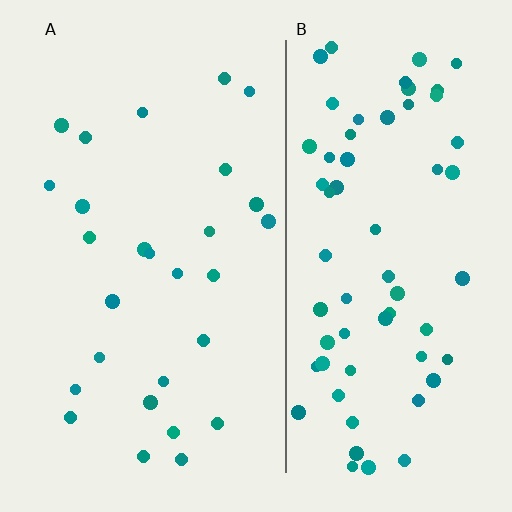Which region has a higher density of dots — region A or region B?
B (the right).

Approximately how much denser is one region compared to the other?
Approximately 2.4× — region B over region A.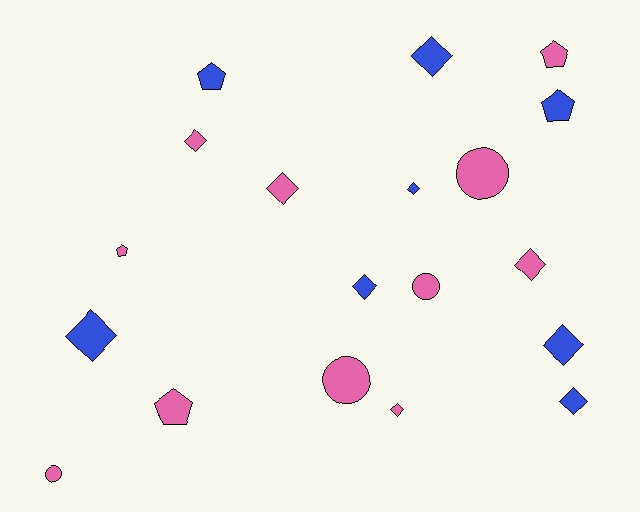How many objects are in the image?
There are 19 objects.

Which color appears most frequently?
Pink, with 11 objects.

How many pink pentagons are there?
There are 3 pink pentagons.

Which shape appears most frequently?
Diamond, with 10 objects.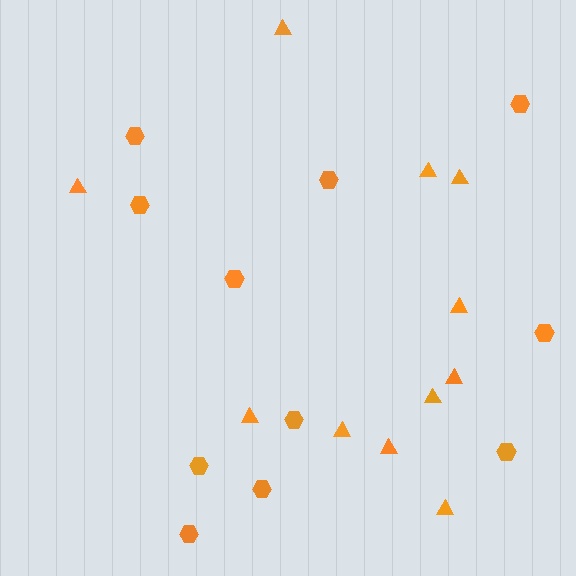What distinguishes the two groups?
There are 2 groups: one group of triangles (11) and one group of hexagons (11).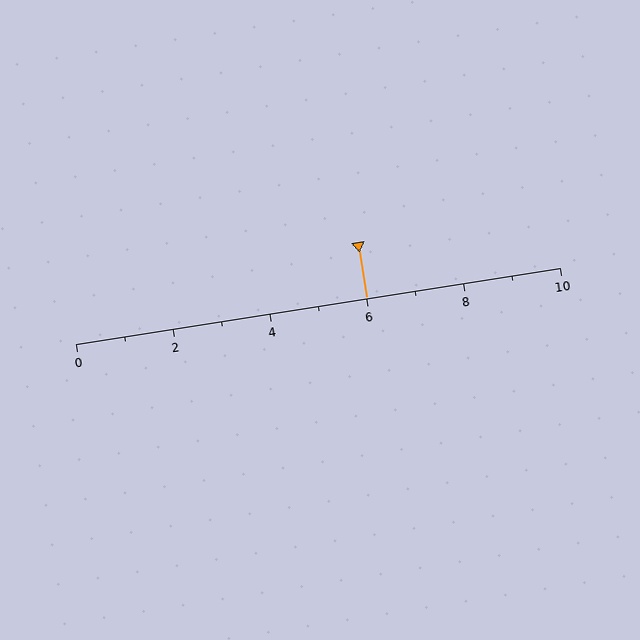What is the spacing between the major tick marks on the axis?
The major ticks are spaced 2 apart.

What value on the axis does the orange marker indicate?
The marker indicates approximately 6.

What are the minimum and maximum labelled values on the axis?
The axis runs from 0 to 10.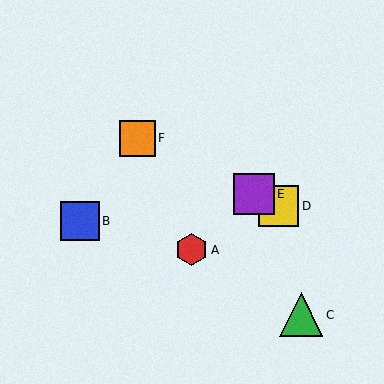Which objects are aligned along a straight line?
Objects D, E, F are aligned along a straight line.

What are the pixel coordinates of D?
Object D is at (279, 206).